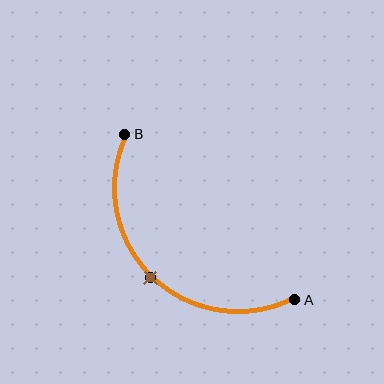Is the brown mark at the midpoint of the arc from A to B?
Yes. The brown mark lies on the arc at equal arc-length from both A and B — it is the arc midpoint.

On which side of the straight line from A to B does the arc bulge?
The arc bulges below and to the left of the straight line connecting A and B.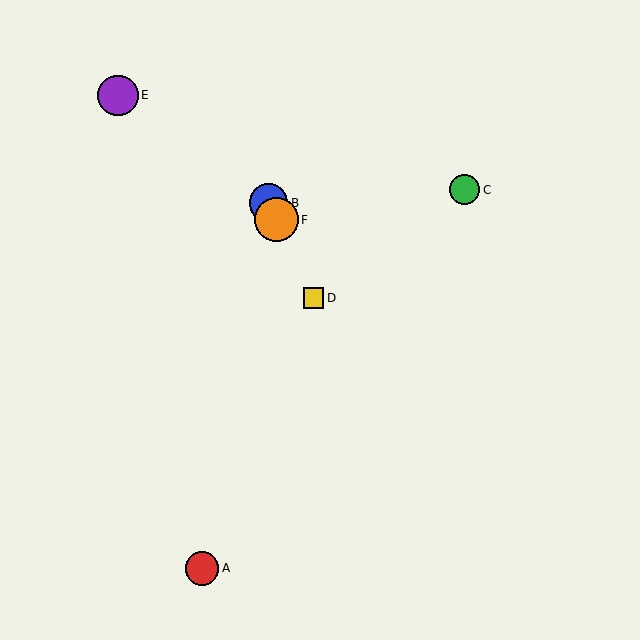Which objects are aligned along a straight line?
Objects B, D, F are aligned along a straight line.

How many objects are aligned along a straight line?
3 objects (B, D, F) are aligned along a straight line.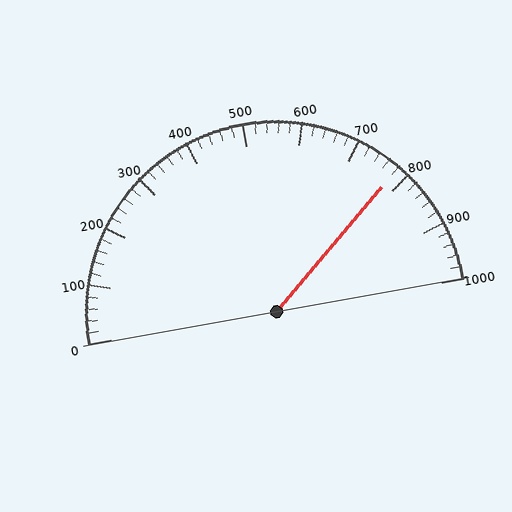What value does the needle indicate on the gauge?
The needle indicates approximately 780.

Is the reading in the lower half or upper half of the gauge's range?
The reading is in the upper half of the range (0 to 1000).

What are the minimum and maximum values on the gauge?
The gauge ranges from 0 to 1000.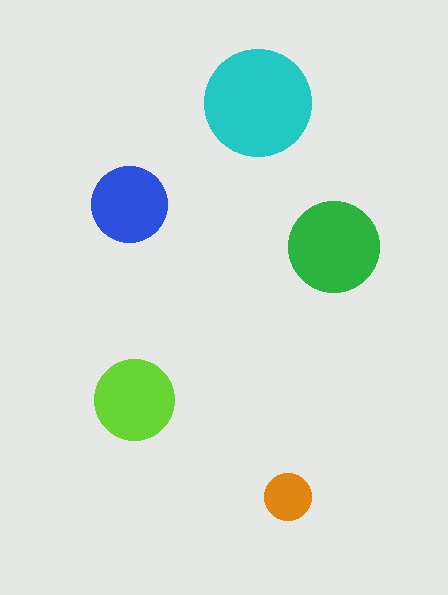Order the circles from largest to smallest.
the cyan one, the green one, the lime one, the blue one, the orange one.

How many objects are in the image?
There are 5 objects in the image.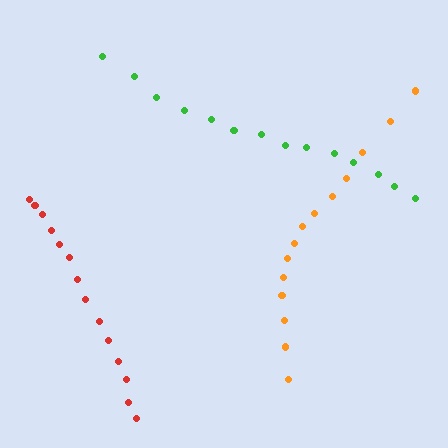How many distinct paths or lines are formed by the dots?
There are 3 distinct paths.